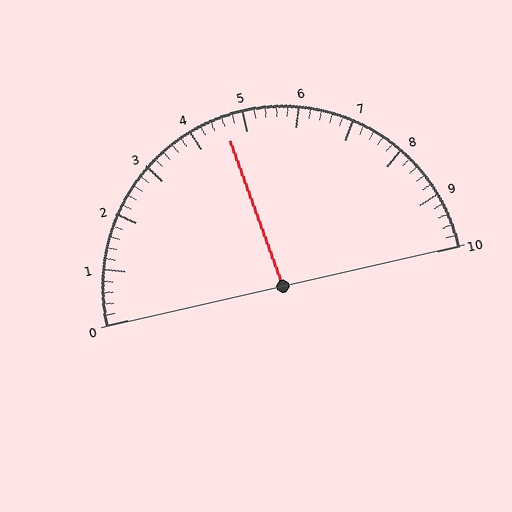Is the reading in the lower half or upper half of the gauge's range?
The reading is in the lower half of the range (0 to 10).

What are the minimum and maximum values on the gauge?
The gauge ranges from 0 to 10.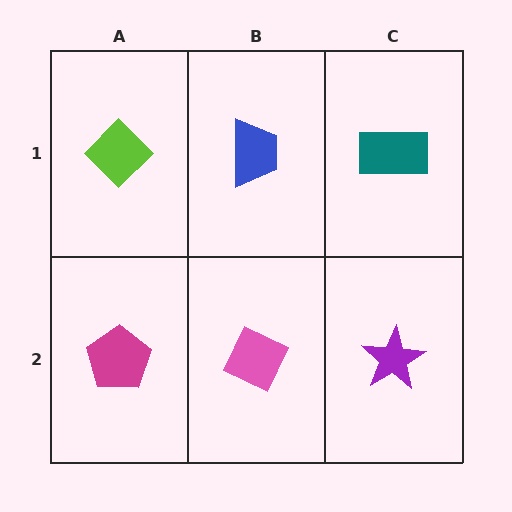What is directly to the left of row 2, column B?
A magenta pentagon.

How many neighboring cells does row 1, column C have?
2.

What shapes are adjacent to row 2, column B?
A blue trapezoid (row 1, column B), a magenta pentagon (row 2, column A), a purple star (row 2, column C).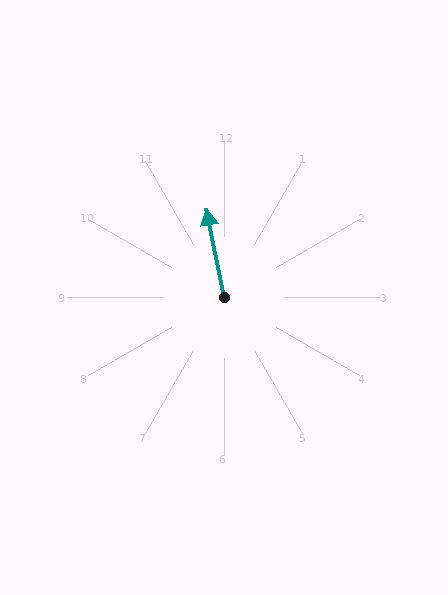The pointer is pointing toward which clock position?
Roughly 12 o'clock.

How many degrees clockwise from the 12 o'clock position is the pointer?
Approximately 349 degrees.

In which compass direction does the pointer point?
North.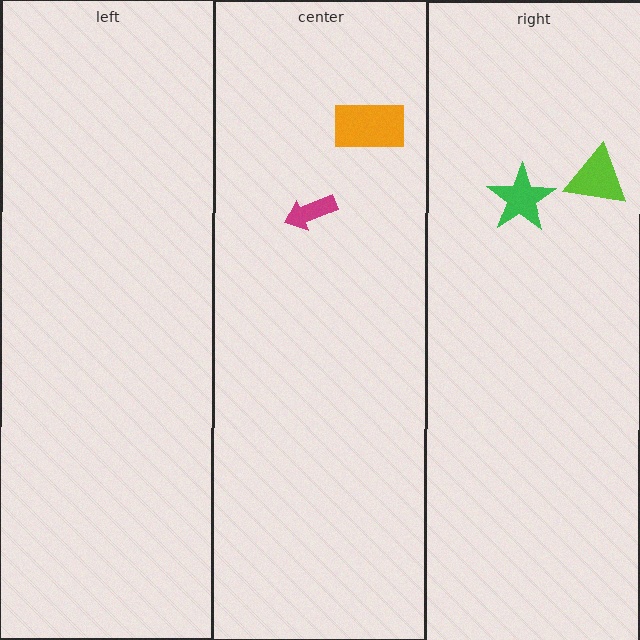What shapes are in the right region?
The lime triangle, the green star.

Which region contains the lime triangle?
The right region.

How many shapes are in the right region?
2.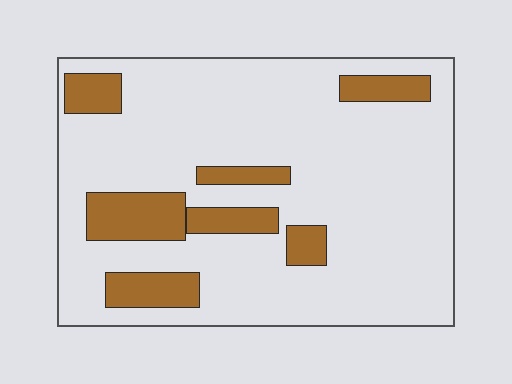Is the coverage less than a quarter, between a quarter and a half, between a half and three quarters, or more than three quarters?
Less than a quarter.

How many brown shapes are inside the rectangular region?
7.